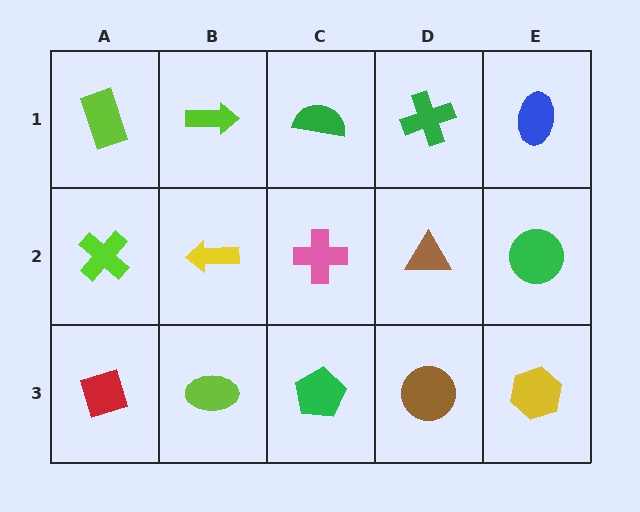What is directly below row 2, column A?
A red diamond.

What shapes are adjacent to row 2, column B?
A lime arrow (row 1, column B), a lime ellipse (row 3, column B), a lime cross (row 2, column A), a pink cross (row 2, column C).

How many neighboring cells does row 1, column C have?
3.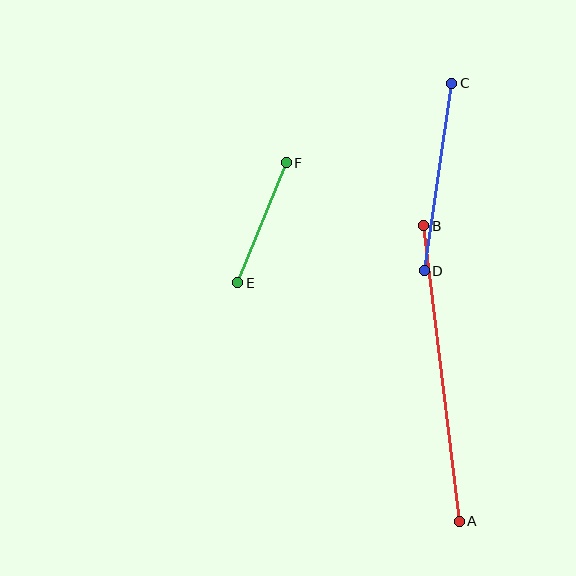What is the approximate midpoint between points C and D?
The midpoint is at approximately (438, 177) pixels.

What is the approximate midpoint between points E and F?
The midpoint is at approximately (262, 223) pixels.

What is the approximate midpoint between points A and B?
The midpoint is at approximately (441, 373) pixels.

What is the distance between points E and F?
The distance is approximately 130 pixels.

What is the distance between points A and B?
The distance is approximately 297 pixels.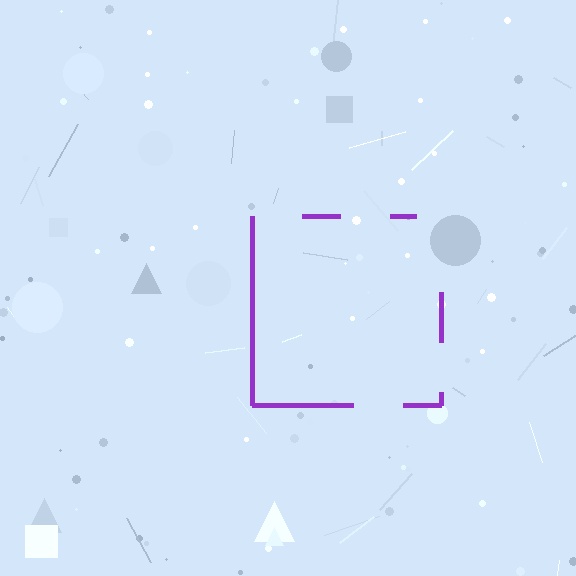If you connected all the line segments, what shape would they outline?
They would outline a square.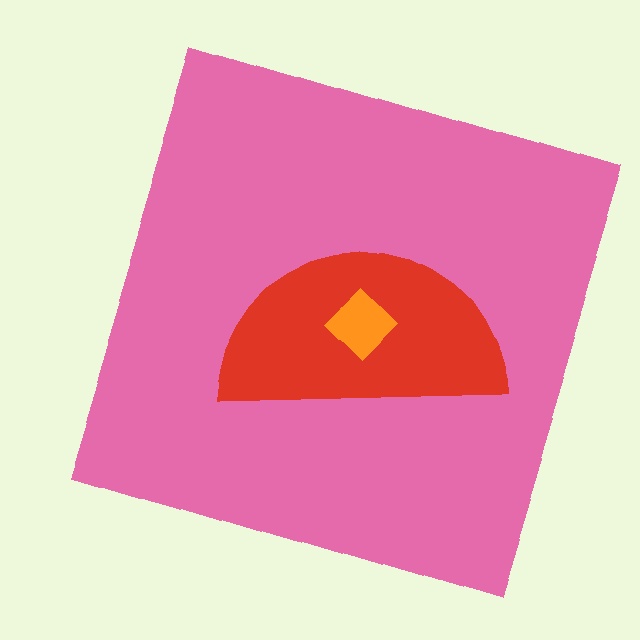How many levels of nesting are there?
3.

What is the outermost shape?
The pink square.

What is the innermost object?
The orange diamond.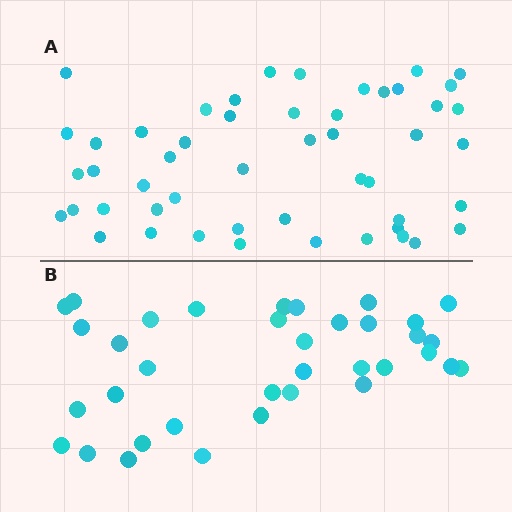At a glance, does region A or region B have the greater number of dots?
Region A (the top region) has more dots.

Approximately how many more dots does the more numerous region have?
Region A has approximately 15 more dots than region B.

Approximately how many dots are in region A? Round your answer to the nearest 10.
About 50 dots.